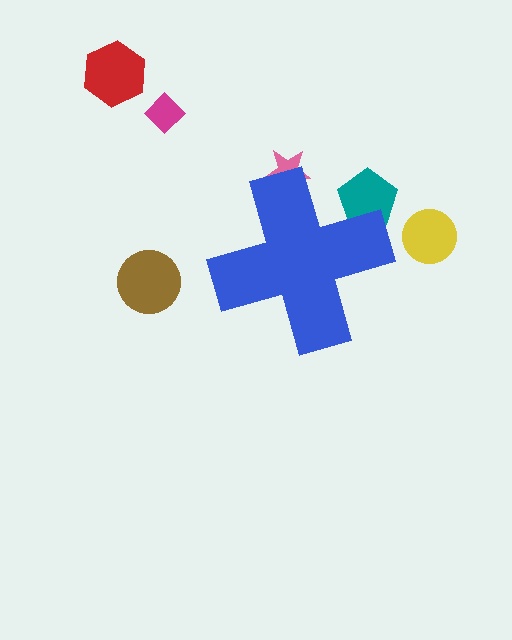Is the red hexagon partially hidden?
No, the red hexagon is fully visible.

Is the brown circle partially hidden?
No, the brown circle is fully visible.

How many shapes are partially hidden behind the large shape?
2 shapes are partially hidden.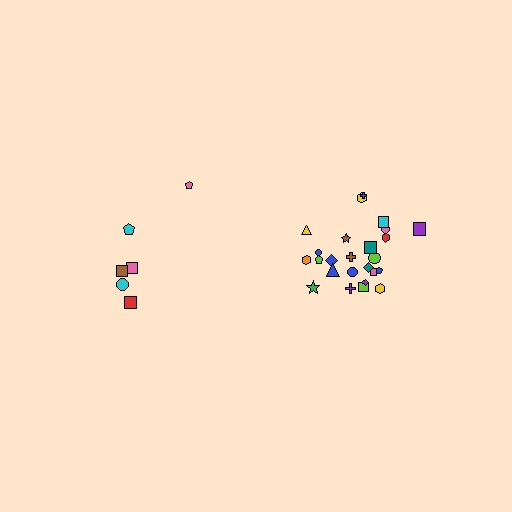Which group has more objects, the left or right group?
The right group.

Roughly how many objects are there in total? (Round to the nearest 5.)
Roughly 30 objects in total.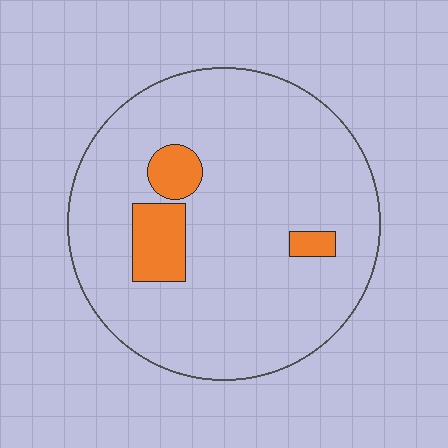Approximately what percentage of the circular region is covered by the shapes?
Approximately 10%.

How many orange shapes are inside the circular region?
3.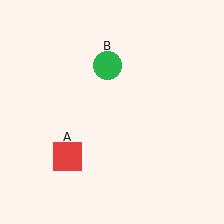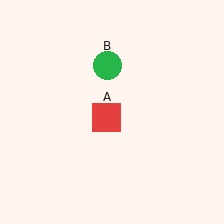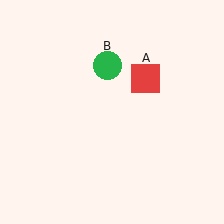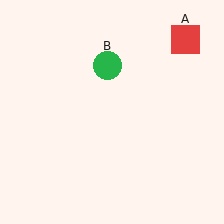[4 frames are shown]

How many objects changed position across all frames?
1 object changed position: red square (object A).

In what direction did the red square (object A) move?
The red square (object A) moved up and to the right.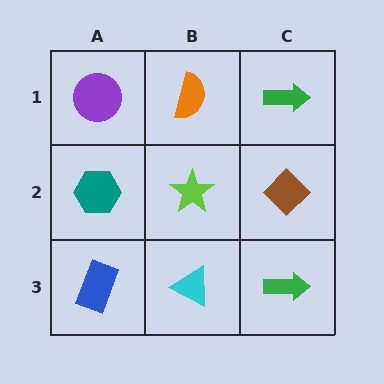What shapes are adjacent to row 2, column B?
An orange semicircle (row 1, column B), a cyan triangle (row 3, column B), a teal hexagon (row 2, column A), a brown diamond (row 2, column C).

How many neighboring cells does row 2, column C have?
3.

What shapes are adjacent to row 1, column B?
A lime star (row 2, column B), a purple circle (row 1, column A), a green arrow (row 1, column C).